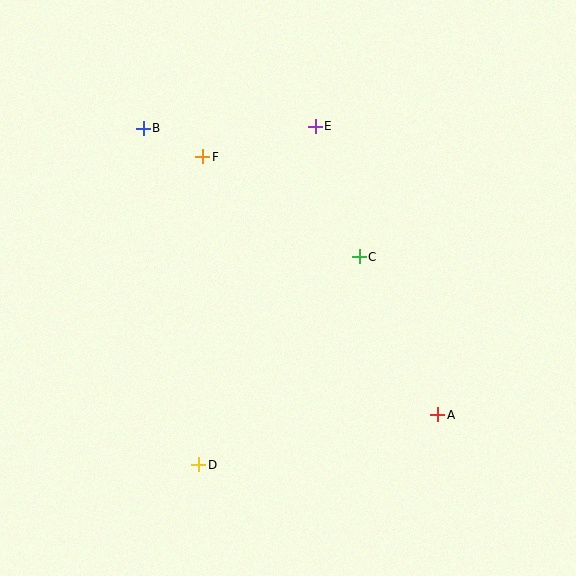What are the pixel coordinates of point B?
Point B is at (143, 128).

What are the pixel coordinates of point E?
Point E is at (315, 126).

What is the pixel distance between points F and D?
The distance between F and D is 308 pixels.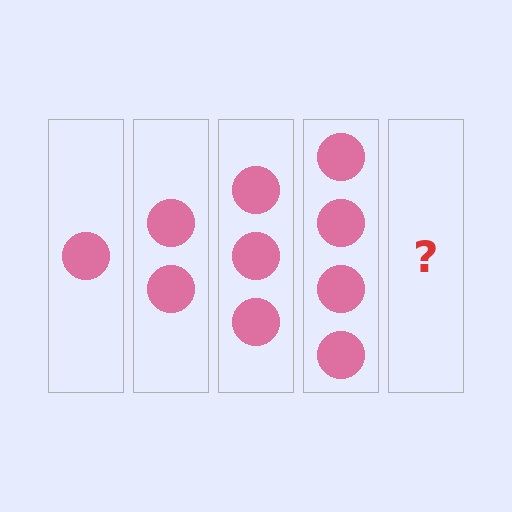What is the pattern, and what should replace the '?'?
The pattern is that each step adds one more circle. The '?' should be 5 circles.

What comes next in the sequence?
The next element should be 5 circles.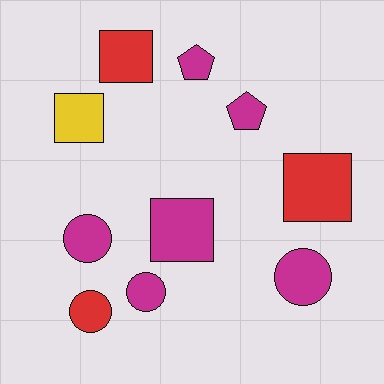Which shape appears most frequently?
Square, with 4 objects.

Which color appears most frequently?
Magenta, with 6 objects.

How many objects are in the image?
There are 10 objects.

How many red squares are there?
There are 2 red squares.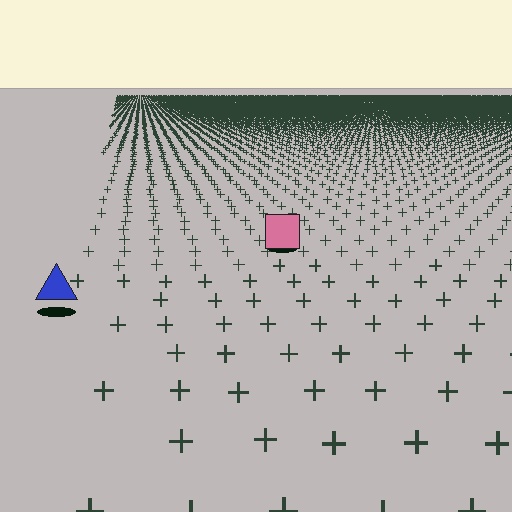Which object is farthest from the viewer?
The pink square is farthest from the viewer. It appears smaller and the ground texture around it is denser.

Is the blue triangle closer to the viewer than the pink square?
Yes. The blue triangle is closer — you can tell from the texture gradient: the ground texture is coarser near it.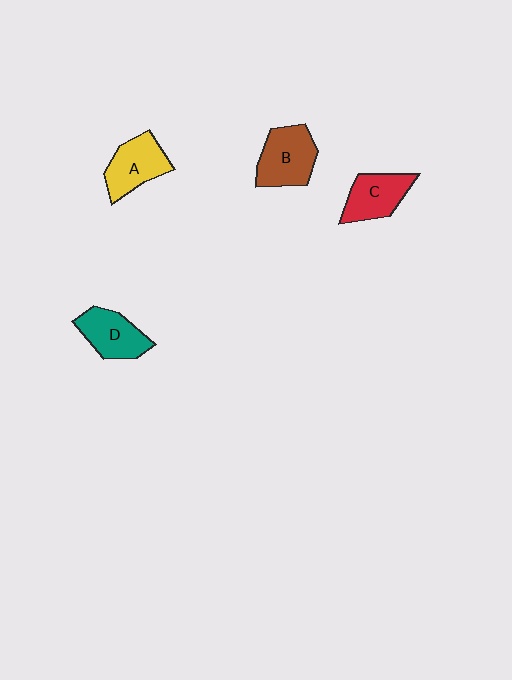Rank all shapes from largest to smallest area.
From largest to smallest: B (brown), A (yellow), D (teal), C (red).